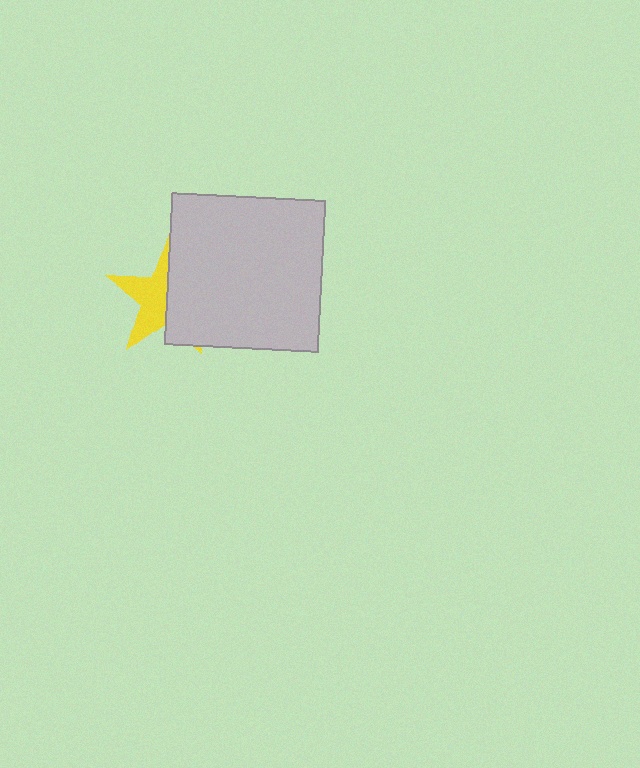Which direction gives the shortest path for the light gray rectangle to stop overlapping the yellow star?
Moving right gives the shortest separation.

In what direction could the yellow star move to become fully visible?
The yellow star could move left. That would shift it out from behind the light gray rectangle entirely.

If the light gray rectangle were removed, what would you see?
You would see the complete yellow star.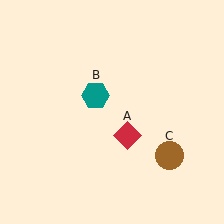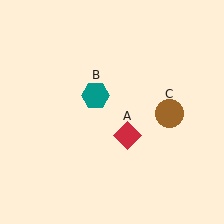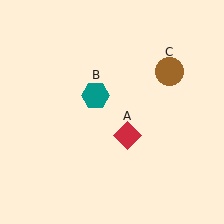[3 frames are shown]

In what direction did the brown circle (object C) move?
The brown circle (object C) moved up.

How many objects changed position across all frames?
1 object changed position: brown circle (object C).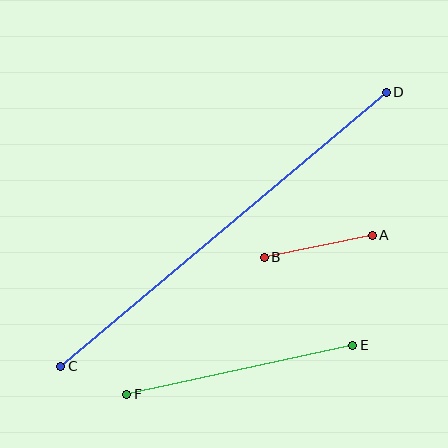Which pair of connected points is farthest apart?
Points C and D are farthest apart.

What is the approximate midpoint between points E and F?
The midpoint is at approximately (240, 370) pixels.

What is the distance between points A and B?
The distance is approximately 110 pixels.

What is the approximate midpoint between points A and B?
The midpoint is at approximately (318, 246) pixels.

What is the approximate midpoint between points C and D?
The midpoint is at approximately (223, 229) pixels.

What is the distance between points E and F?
The distance is approximately 231 pixels.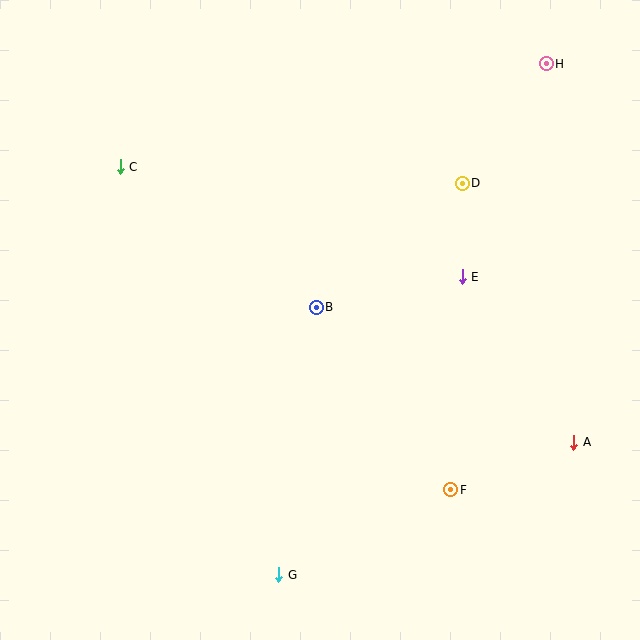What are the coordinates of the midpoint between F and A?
The midpoint between F and A is at (512, 466).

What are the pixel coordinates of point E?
Point E is at (462, 277).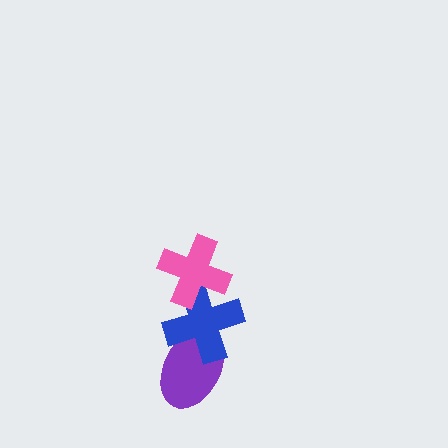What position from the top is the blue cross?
The blue cross is 2nd from the top.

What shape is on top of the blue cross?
The pink cross is on top of the blue cross.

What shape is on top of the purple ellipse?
The blue cross is on top of the purple ellipse.